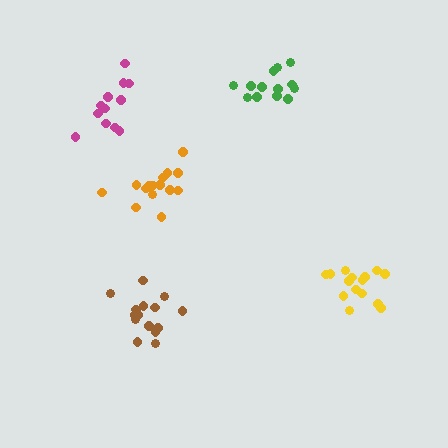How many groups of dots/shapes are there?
There are 5 groups.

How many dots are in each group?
Group 1: 15 dots, Group 2: 12 dots, Group 3: 15 dots, Group 4: 15 dots, Group 5: 13 dots (70 total).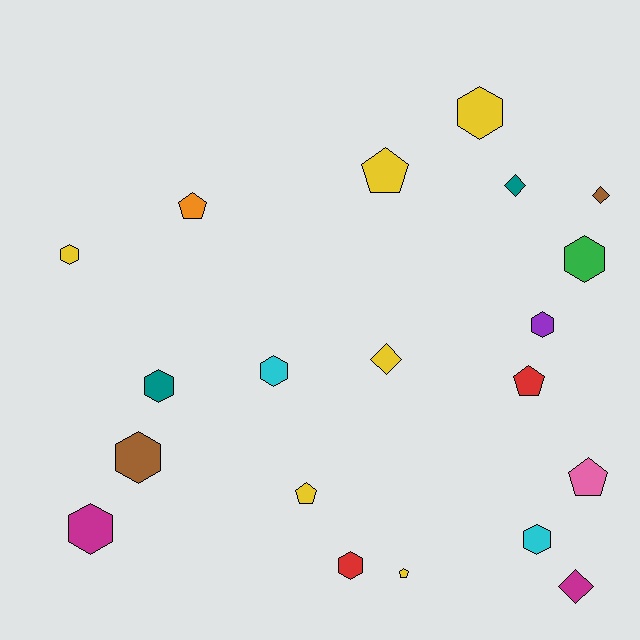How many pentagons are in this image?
There are 6 pentagons.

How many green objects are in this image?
There is 1 green object.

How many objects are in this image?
There are 20 objects.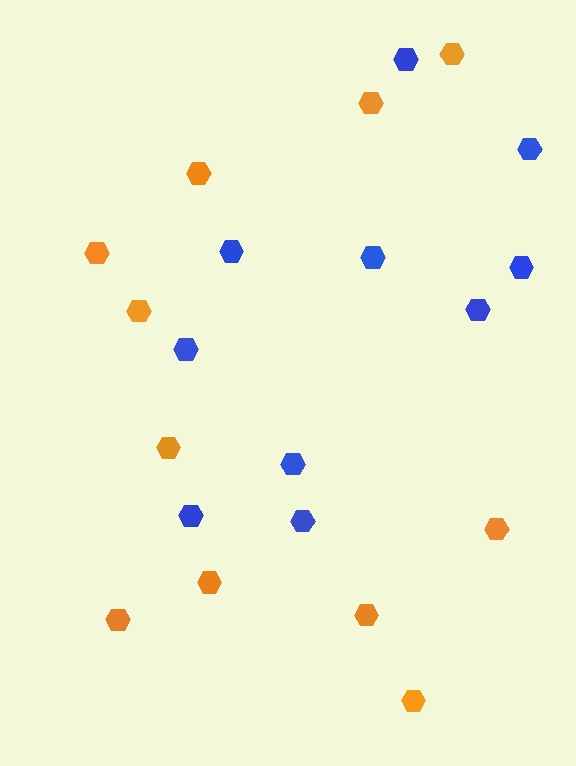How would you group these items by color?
There are 2 groups: one group of orange hexagons (11) and one group of blue hexagons (10).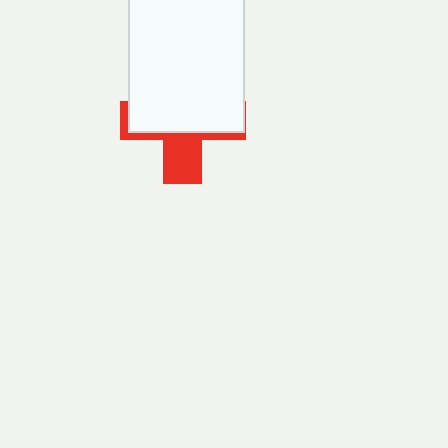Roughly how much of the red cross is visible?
A small part of it is visible (roughly 33%).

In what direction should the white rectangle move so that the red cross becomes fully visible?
The white rectangle should move up. That is the shortest direction to clear the overlap and leave the red cross fully visible.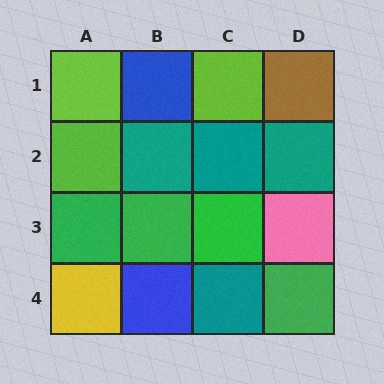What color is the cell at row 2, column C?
Teal.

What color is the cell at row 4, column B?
Blue.